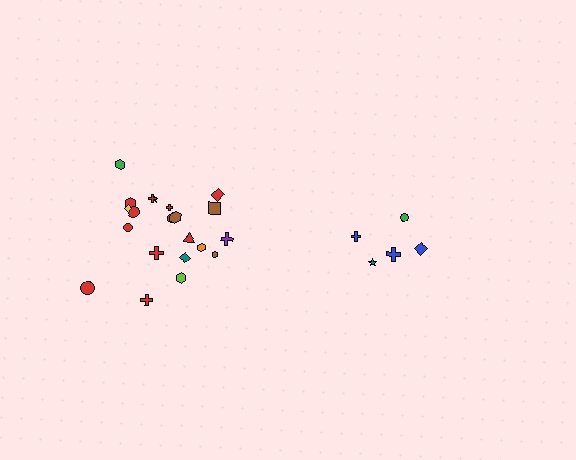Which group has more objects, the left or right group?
The left group.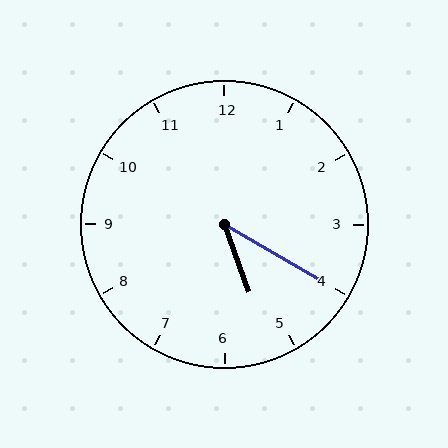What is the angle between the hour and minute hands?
Approximately 40 degrees.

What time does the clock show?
5:20.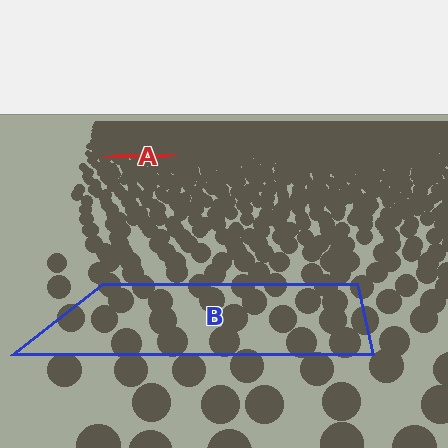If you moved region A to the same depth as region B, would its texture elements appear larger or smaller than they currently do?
They would appear larger. At a closer depth, the same texture elements are projected at a bigger on-screen size.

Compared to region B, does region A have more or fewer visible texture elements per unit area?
Region A has more texture elements per unit area — they are packed more densely because it is farther away.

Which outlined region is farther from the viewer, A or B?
Region A is farther from the viewer — the texture elements inside it appear smaller and more densely packed.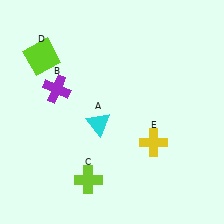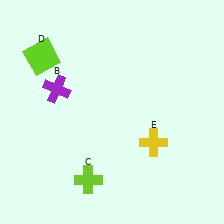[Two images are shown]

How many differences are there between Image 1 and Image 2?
There is 1 difference between the two images.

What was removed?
The cyan triangle (A) was removed in Image 2.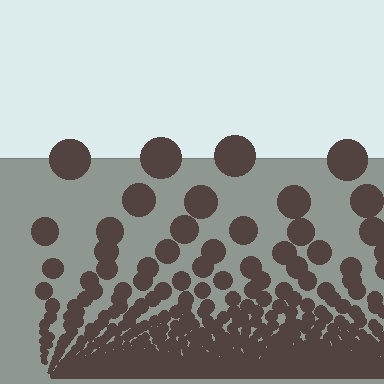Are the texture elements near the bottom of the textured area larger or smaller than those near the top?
Smaller. The gradient is inverted — elements near the bottom are smaller and denser.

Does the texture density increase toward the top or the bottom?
Density increases toward the bottom.